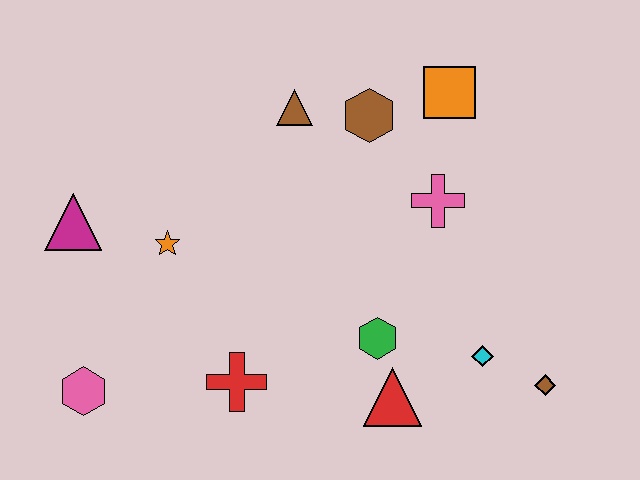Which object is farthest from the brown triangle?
The brown diamond is farthest from the brown triangle.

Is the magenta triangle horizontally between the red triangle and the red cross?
No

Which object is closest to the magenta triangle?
The orange star is closest to the magenta triangle.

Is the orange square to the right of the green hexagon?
Yes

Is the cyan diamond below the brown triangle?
Yes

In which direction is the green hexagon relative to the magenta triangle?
The green hexagon is to the right of the magenta triangle.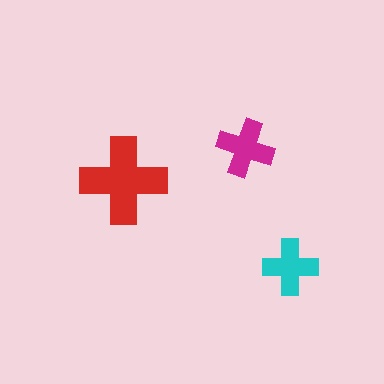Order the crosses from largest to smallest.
the red one, the magenta one, the cyan one.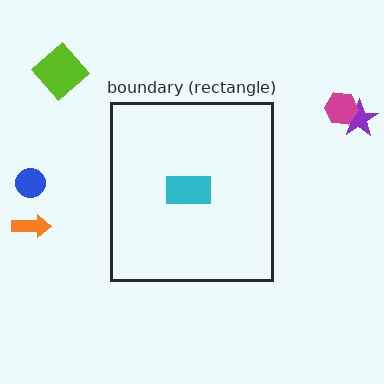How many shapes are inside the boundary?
1 inside, 5 outside.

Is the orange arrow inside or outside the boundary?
Outside.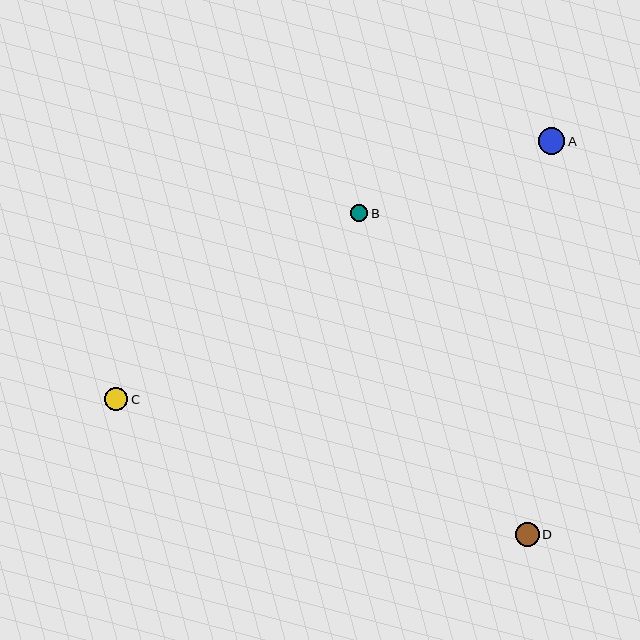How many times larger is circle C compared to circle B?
Circle C is approximately 1.4 times the size of circle B.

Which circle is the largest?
Circle A is the largest with a size of approximately 26 pixels.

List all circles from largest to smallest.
From largest to smallest: A, D, C, B.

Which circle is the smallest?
Circle B is the smallest with a size of approximately 17 pixels.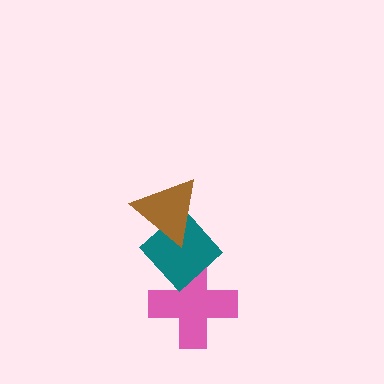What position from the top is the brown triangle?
The brown triangle is 1st from the top.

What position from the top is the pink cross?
The pink cross is 3rd from the top.